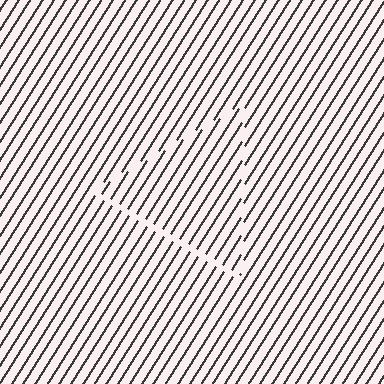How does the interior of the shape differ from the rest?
The interior of the shape contains the same grating, shifted by half a period — the contour is defined by the phase discontinuity where line-ends from the inner and outer gratings abut.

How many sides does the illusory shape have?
3 sides — the line-ends trace a triangle.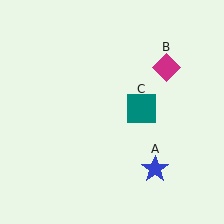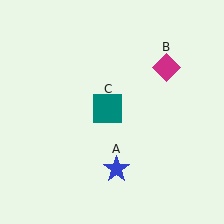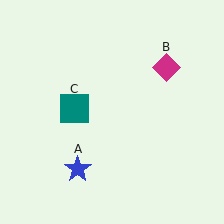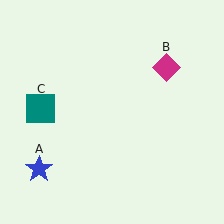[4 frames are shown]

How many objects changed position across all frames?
2 objects changed position: blue star (object A), teal square (object C).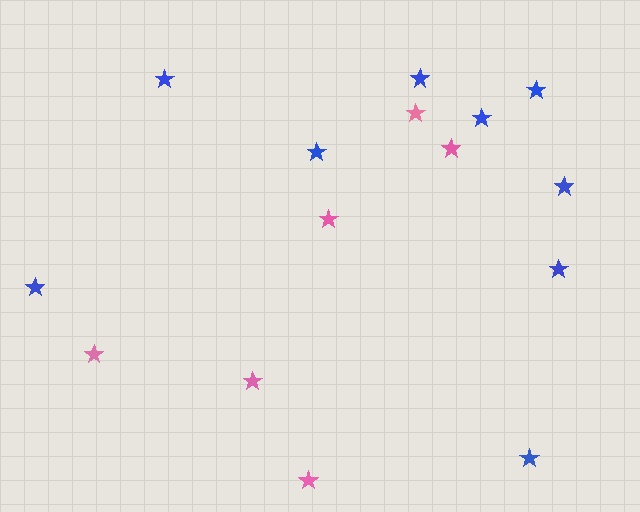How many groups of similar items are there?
There are 2 groups: one group of pink stars (6) and one group of blue stars (9).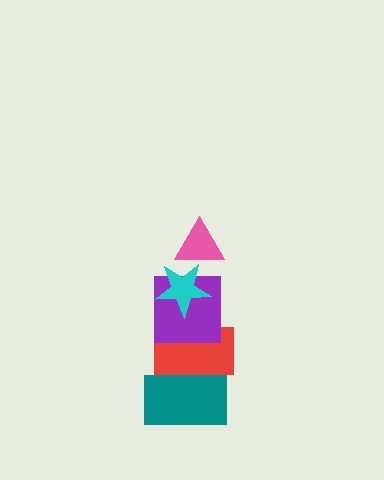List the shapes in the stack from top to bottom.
From top to bottom: the pink triangle, the cyan star, the purple square, the red rectangle, the teal rectangle.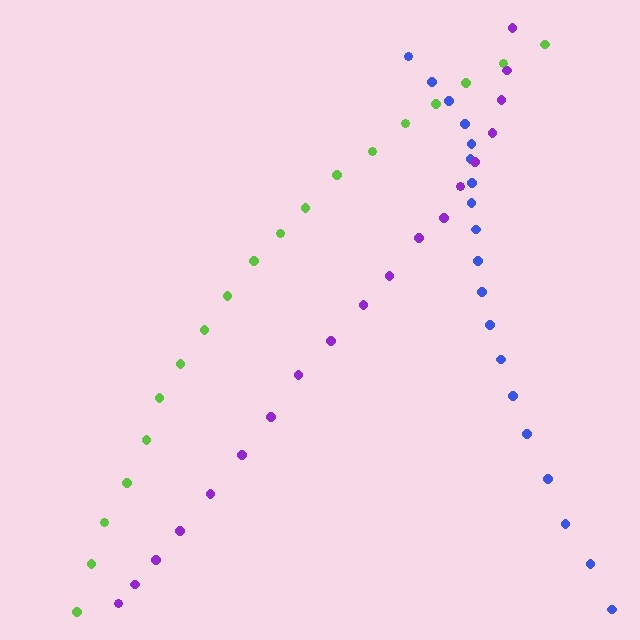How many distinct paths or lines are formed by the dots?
There are 3 distinct paths.